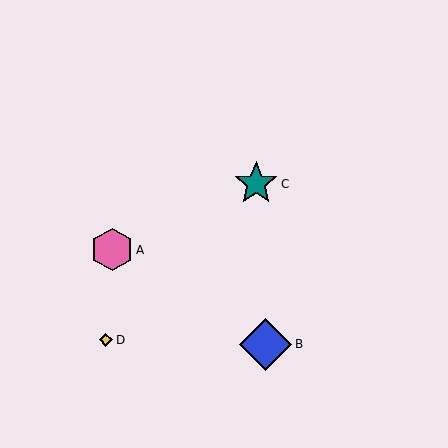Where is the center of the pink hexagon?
The center of the pink hexagon is at (112, 250).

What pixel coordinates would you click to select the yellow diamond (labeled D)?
Click at (106, 340) to select the yellow diamond D.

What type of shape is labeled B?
Shape B is a blue diamond.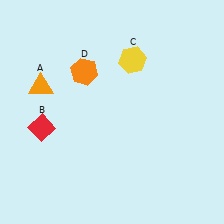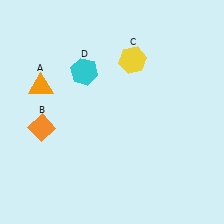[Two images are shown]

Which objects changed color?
B changed from red to orange. D changed from orange to cyan.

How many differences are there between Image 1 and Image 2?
There are 2 differences between the two images.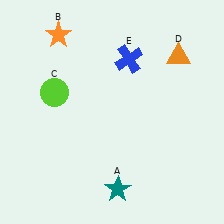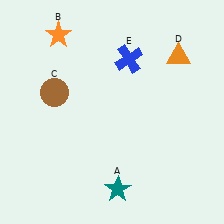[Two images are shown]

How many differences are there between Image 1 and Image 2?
There is 1 difference between the two images.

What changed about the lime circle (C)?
In Image 1, C is lime. In Image 2, it changed to brown.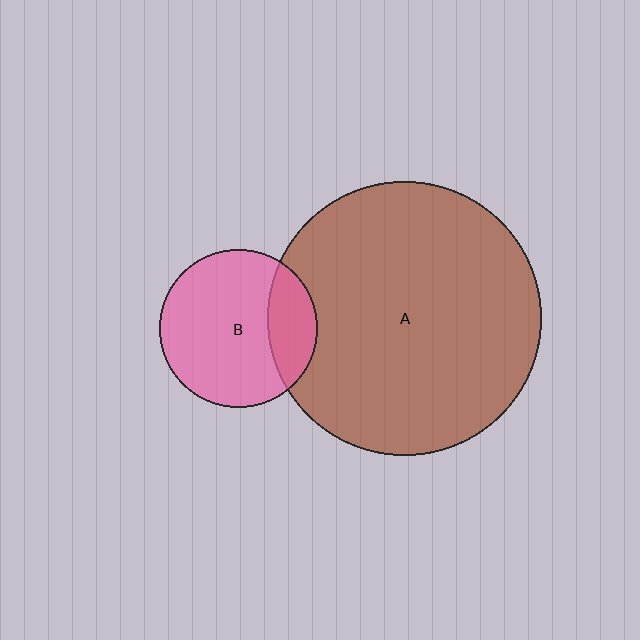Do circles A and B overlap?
Yes.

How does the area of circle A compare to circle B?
Approximately 3.0 times.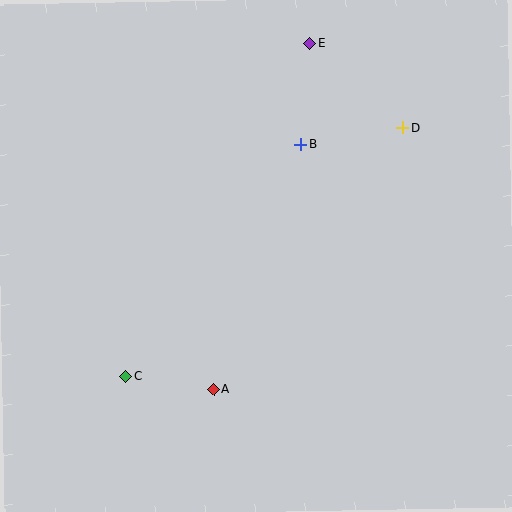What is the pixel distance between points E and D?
The distance between E and D is 126 pixels.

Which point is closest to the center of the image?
Point B at (301, 145) is closest to the center.